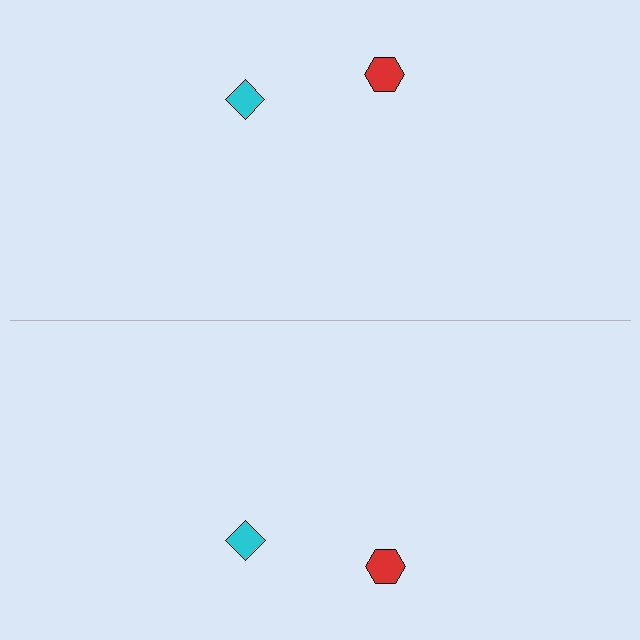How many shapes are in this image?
There are 4 shapes in this image.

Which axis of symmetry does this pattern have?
The pattern has a horizontal axis of symmetry running through the center of the image.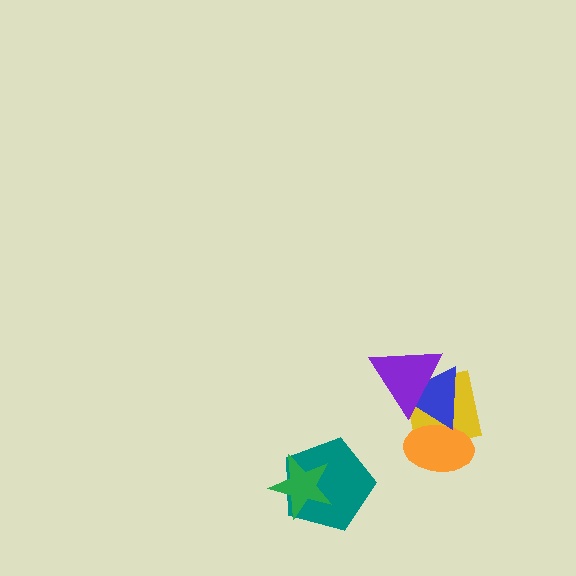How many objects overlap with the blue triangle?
3 objects overlap with the blue triangle.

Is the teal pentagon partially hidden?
Yes, it is partially covered by another shape.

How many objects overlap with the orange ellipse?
2 objects overlap with the orange ellipse.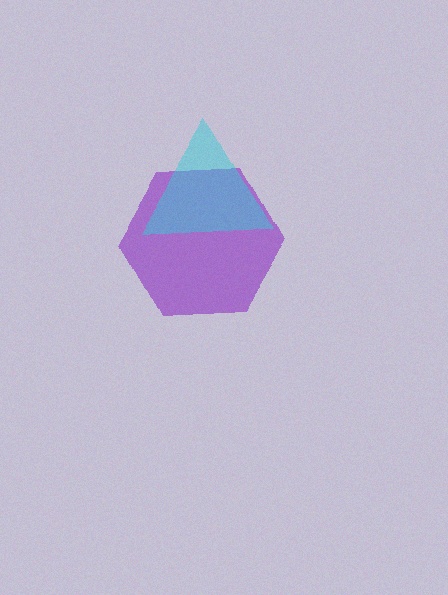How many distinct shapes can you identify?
There are 2 distinct shapes: a purple hexagon, a cyan triangle.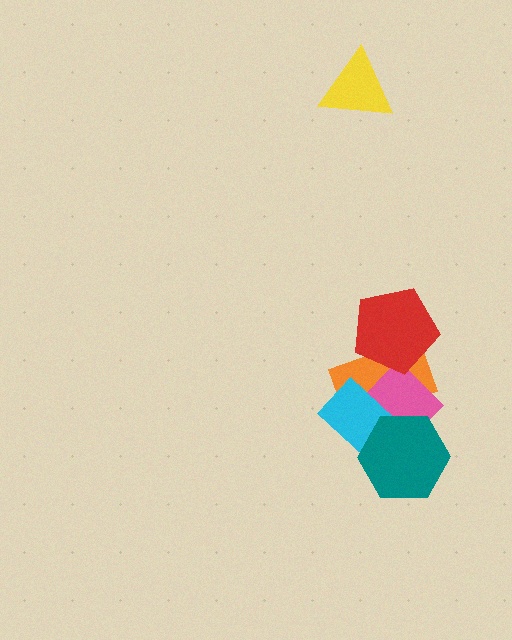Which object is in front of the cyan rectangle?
The teal hexagon is in front of the cyan rectangle.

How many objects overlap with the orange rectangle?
4 objects overlap with the orange rectangle.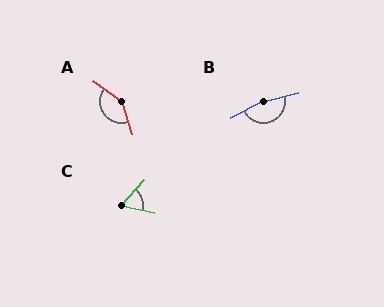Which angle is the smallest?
C, at approximately 59 degrees.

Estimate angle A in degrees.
Approximately 143 degrees.